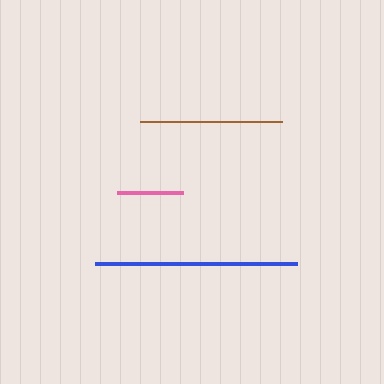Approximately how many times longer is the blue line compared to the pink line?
The blue line is approximately 3.1 times the length of the pink line.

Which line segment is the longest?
The blue line is the longest at approximately 202 pixels.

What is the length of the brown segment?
The brown segment is approximately 142 pixels long.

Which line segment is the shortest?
The pink line is the shortest at approximately 66 pixels.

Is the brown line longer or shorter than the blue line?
The blue line is longer than the brown line.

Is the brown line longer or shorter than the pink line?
The brown line is longer than the pink line.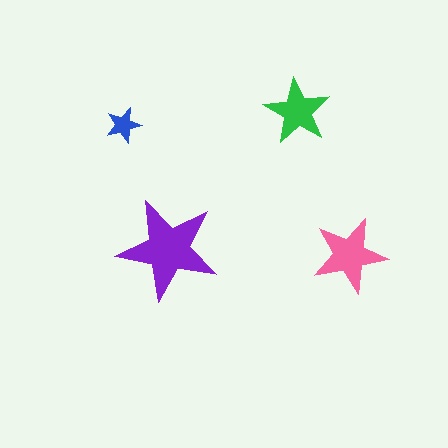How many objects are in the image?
There are 4 objects in the image.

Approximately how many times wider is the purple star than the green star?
About 1.5 times wider.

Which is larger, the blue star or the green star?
The green one.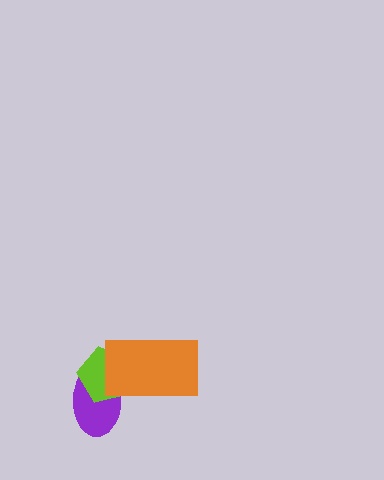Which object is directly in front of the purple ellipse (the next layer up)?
The lime pentagon is directly in front of the purple ellipse.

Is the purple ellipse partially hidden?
Yes, it is partially covered by another shape.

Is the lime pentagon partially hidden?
Yes, it is partially covered by another shape.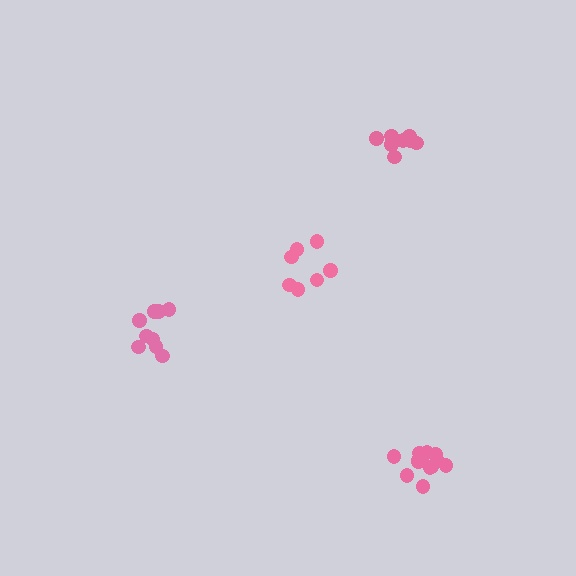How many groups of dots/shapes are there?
There are 4 groups.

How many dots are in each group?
Group 1: 8 dots, Group 2: 7 dots, Group 3: 9 dots, Group 4: 13 dots (37 total).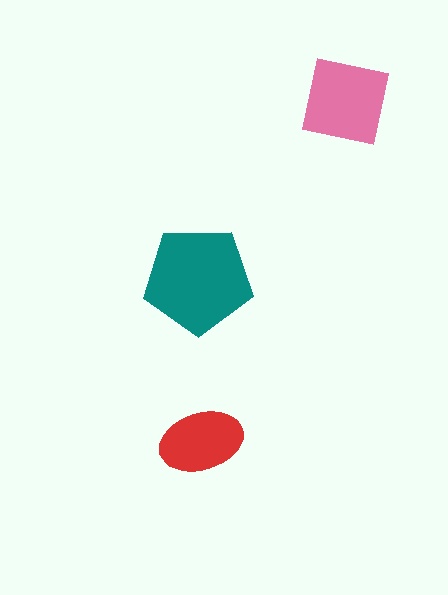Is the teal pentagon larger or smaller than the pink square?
Larger.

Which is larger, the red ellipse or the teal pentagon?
The teal pentagon.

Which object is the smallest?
The red ellipse.